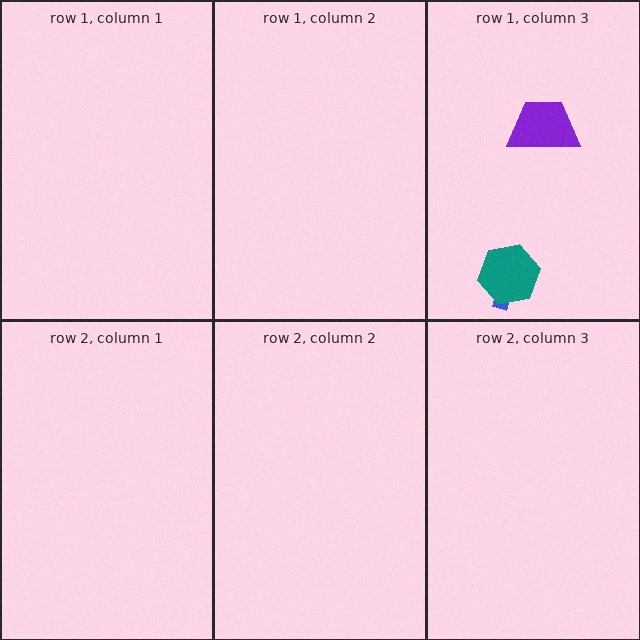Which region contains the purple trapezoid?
The row 1, column 3 region.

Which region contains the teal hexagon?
The row 1, column 3 region.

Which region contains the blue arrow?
The row 1, column 3 region.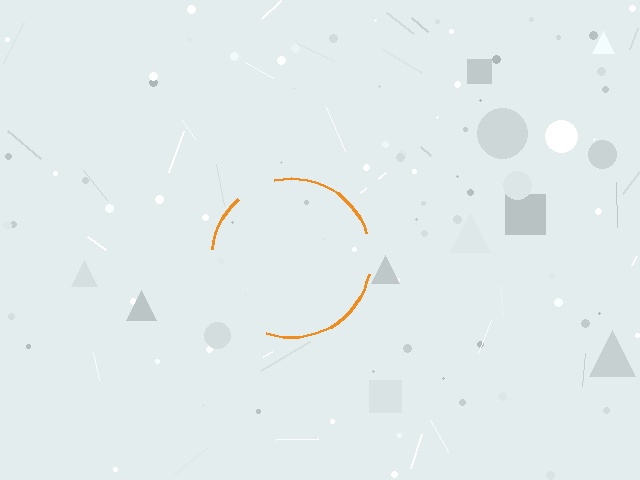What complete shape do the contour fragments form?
The contour fragments form a circle.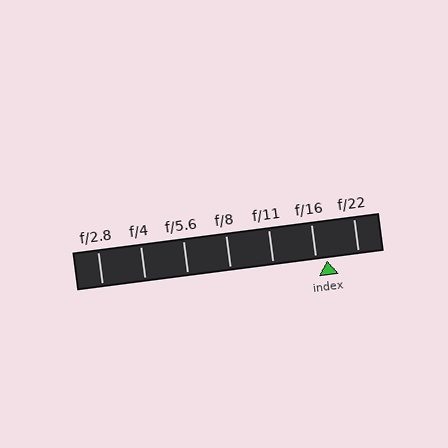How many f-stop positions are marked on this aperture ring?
There are 7 f-stop positions marked.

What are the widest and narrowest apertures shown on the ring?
The widest aperture shown is f/2.8 and the narrowest is f/22.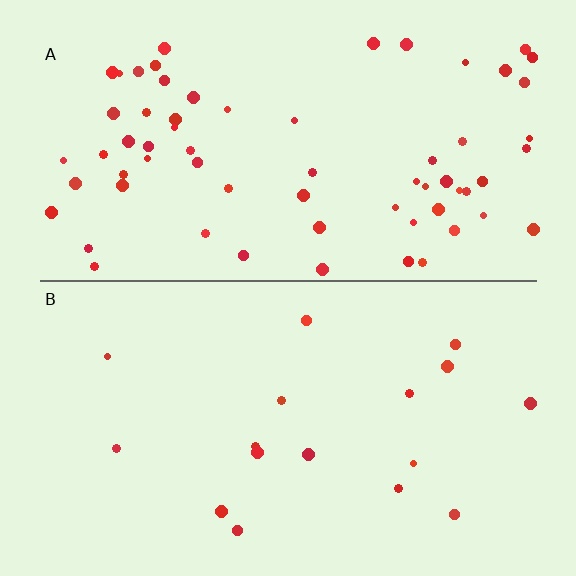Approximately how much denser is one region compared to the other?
Approximately 3.9× — region A over region B.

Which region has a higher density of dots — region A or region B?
A (the top).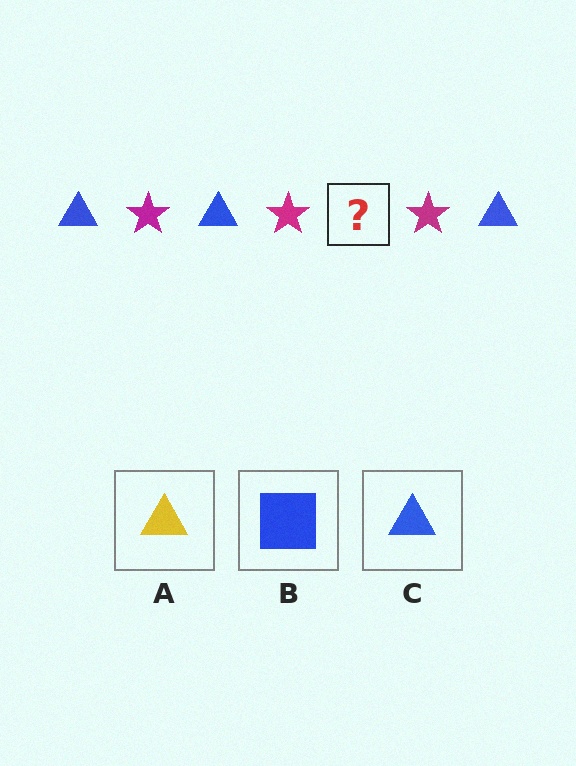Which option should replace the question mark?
Option C.